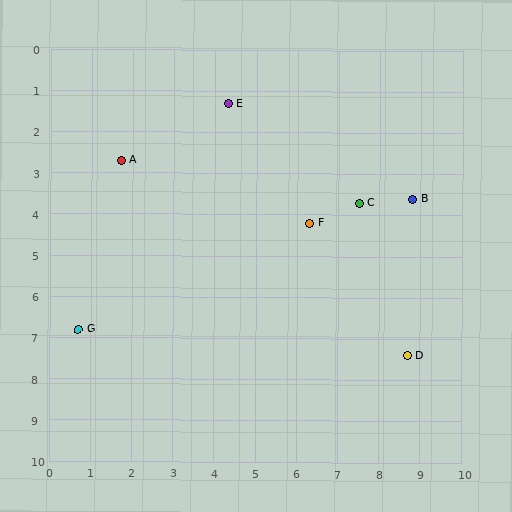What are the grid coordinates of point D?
Point D is at approximately (8.7, 7.4).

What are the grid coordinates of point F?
Point F is at approximately (6.3, 4.2).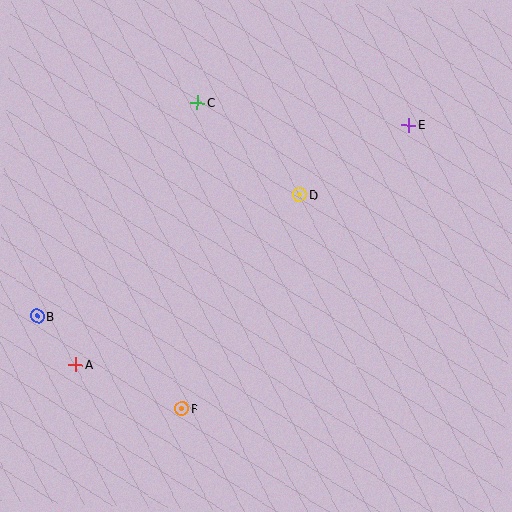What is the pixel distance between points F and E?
The distance between F and E is 363 pixels.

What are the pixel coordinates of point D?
Point D is at (299, 195).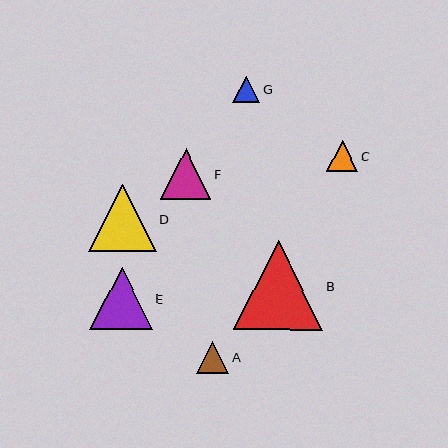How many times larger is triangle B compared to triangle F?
Triangle B is approximately 1.8 times the size of triangle F.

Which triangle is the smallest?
Triangle G is the smallest with a size of approximately 27 pixels.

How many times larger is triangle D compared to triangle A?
Triangle D is approximately 2.1 times the size of triangle A.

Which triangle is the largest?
Triangle B is the largest with a size of approximately 89 pixels.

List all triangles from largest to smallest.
From largest to smallest: B, D, E, F, A, C, G.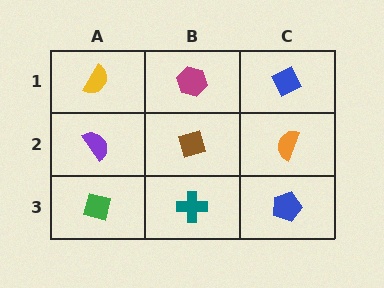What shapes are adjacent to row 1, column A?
A purple semicircle (row 2, column A), a magenta hexagon (row 1, column B).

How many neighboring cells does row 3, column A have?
2.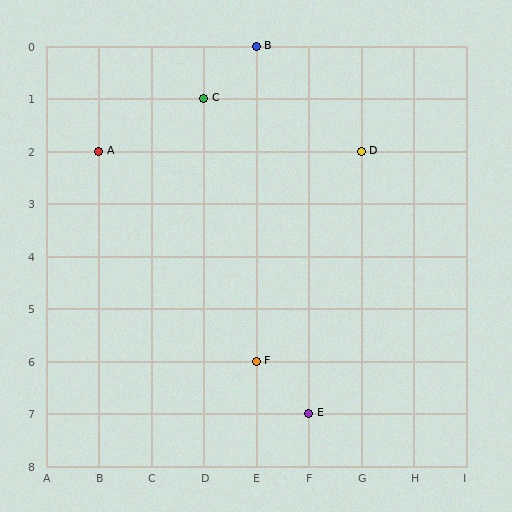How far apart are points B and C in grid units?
Points B and C are 1 column and 1 row apart (about 1.4 grid units diagonally).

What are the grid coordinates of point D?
Point D is at grid coordinates (G, 2).